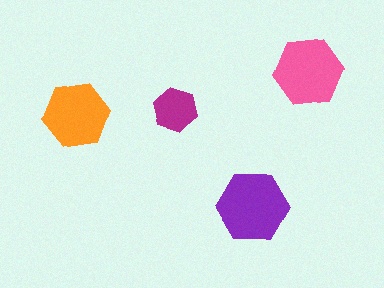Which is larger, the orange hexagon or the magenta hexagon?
The orange one.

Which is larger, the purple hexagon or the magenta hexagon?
The purple one.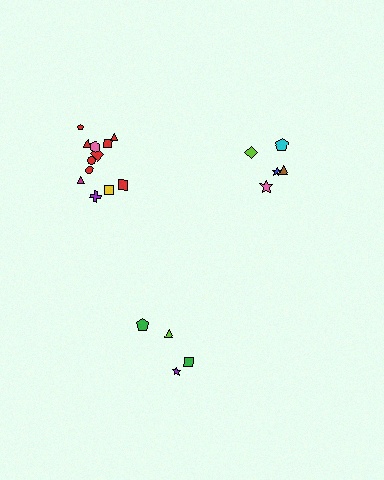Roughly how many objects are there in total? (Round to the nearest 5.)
Roughly 20 objects in total.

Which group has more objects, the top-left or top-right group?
The top-left group.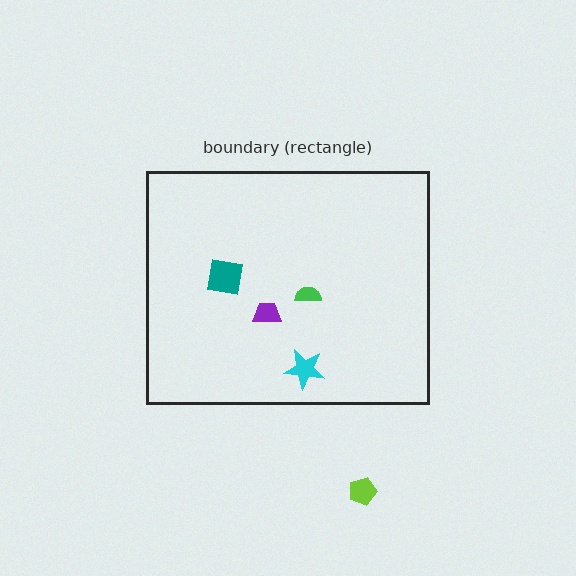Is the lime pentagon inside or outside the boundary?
Outside.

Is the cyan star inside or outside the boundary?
Inside.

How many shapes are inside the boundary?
4 inside, 1 outside.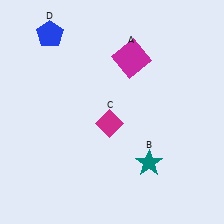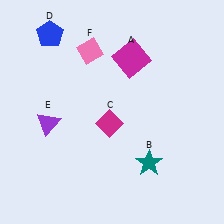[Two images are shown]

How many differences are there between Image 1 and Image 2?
There are 2 differences between the two images.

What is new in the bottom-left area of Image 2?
A purple triangle (E) was added in the bottom-left area of Image 2.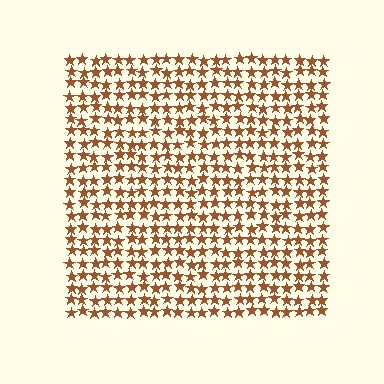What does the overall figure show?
The overall figure shows a square.